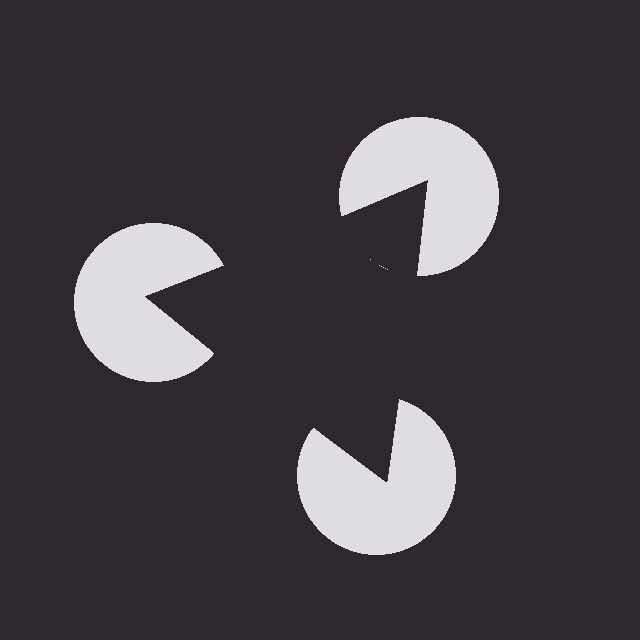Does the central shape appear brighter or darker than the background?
It typically appears slightly darker than the background, even though no actual brightness change is drawn.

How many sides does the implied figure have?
3 sides.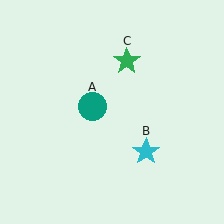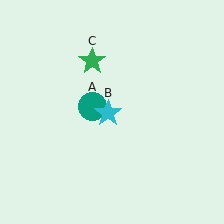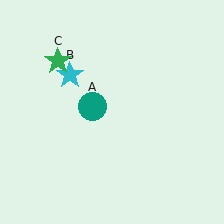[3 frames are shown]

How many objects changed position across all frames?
2 objects changed position: cyan star (object B), green star (object C).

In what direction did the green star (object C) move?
The green star (object C) moved left.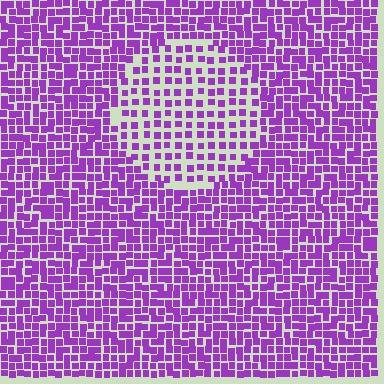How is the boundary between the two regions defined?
The boundary is defined by a change in element density (approximately 1.9x ratio). All elements are the same color, size, and shape.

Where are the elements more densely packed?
The elements are more densely packed outside the circle boundary.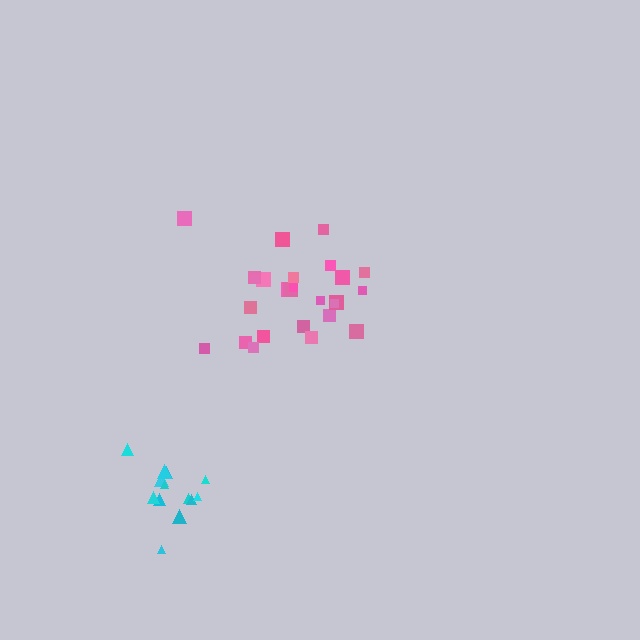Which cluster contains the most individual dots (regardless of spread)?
Pink (26).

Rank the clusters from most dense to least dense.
cyan, pink.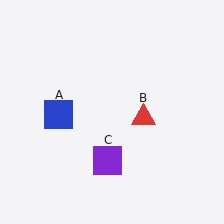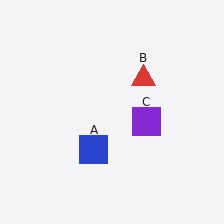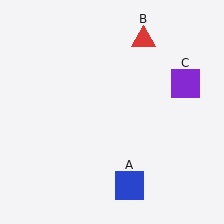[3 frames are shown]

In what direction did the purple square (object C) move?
The purple square (object C) moved up and to the right.